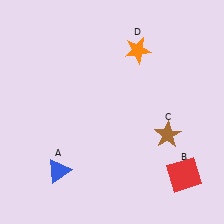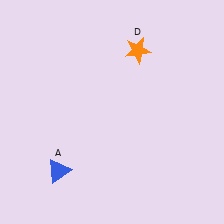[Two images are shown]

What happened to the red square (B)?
The red square (B) was removed in Image 2. It was in the bottom-right area of Image 1.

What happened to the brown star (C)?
The brown star (C) was removed in Image 2. It was in the bottom-right area of Image 1.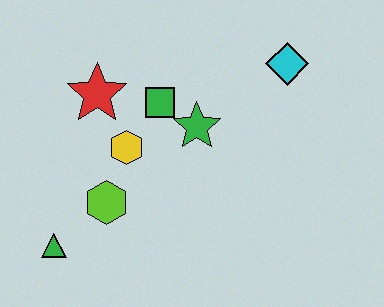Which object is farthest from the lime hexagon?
The cyan diamond is farthest from the lime hexagon.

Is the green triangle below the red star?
Yes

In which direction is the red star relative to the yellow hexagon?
The red star is above the yellow hexagon.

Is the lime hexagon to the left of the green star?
Yes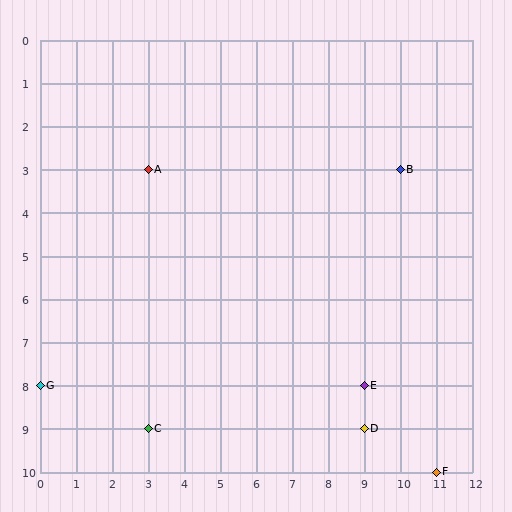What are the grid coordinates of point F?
Point F is at grid coordinates (11, 10).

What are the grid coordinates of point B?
Point B is at grid coordinates (10, 3).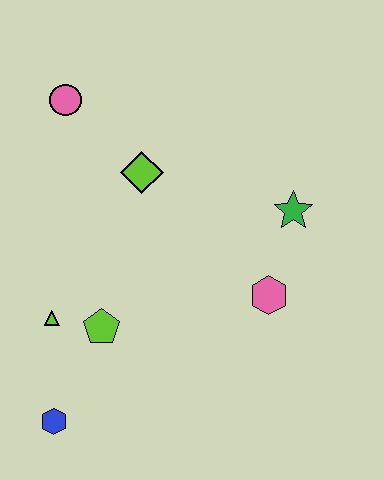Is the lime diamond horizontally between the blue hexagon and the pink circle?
No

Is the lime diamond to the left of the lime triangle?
No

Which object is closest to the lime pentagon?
The lime triangle is closest to the lime pentagon.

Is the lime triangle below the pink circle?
Yes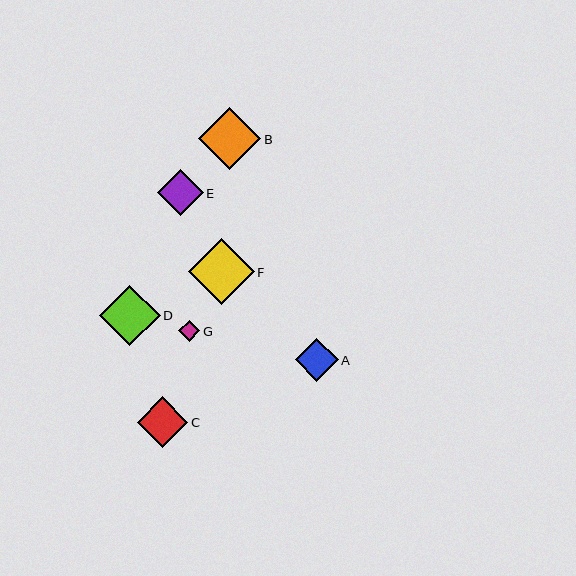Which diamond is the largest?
Diamond F is the largest with a size of approximately 66 pixels.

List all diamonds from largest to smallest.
From largest to smallest: F, B, D, C, E, A, G.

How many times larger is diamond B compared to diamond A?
Diamond B is approximately 1.5 times the size of diamond A.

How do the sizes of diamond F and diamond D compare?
Diamond F and diamond D are approximately the same size.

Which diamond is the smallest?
Diamond G is the smallest with a size of approximately 21 pixels.